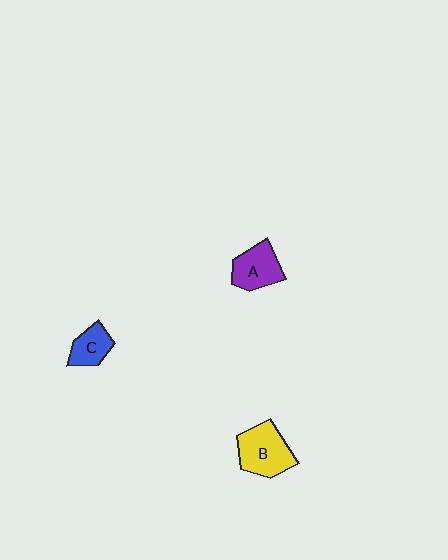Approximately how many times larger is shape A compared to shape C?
Approximately 1.4 times.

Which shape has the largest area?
Shape B (yellow).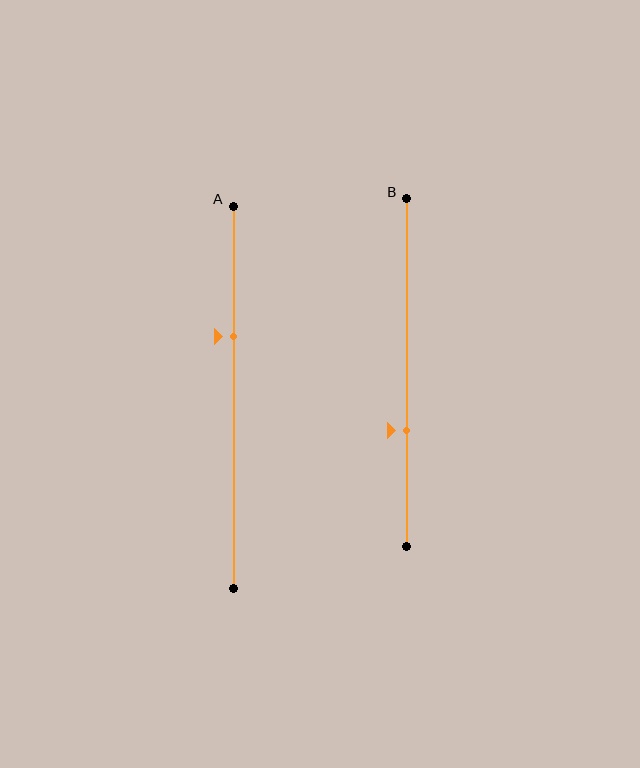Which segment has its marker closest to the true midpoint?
Segment A has its marker closest to the true midpoint.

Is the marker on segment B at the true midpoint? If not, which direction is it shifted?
No, the marker on segment B is shifted downward by about 17% of the segment length.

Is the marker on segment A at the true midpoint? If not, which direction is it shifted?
No, the marker on segment A is shifted upward by about 16% of the segment length.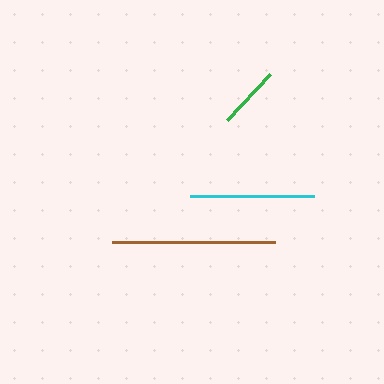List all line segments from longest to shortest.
From longest to shortest: brown, cyan, green.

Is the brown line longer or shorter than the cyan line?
The brown line is longer than the cyan line.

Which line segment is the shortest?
The green line is the shortest at approximately 62 pixels.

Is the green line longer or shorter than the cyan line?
The cyan line is longer than the green line.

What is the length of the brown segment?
The brown segment is approximately 164 pixels long.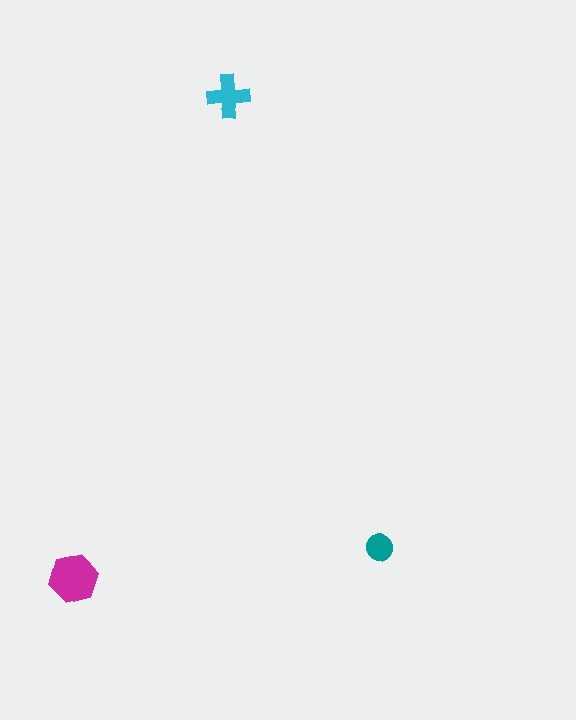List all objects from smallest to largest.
The teal circle, the cyan cross, the magenta hexagon.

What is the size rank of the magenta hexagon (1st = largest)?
1st.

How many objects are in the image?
There are 3 objects in the image.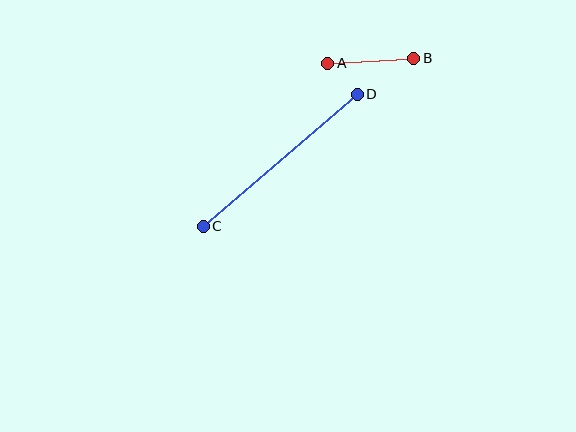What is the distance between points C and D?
The distance is approximately 203 pixels.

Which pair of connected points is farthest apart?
Points C and D are farthest apart.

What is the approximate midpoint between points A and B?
The midpoint is at approximately (371, 61) pixels.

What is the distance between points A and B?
The distance is approximately 86 pixels.